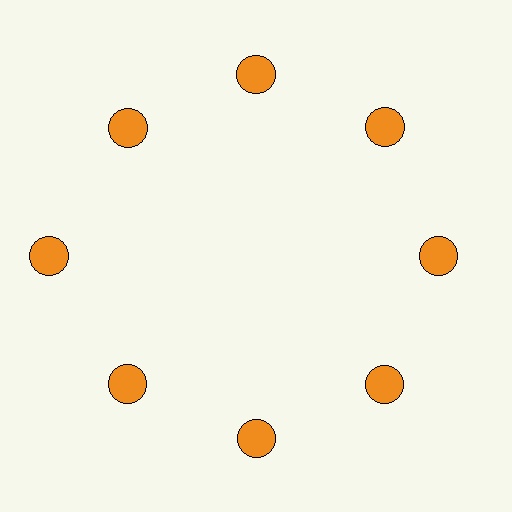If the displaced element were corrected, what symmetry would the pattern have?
It would have 8-fold rotational symmetry — the pattern would map onto itself every 45 degrees.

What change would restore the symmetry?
The symmetry would be restored by moving it inward, back onto the ring so that all 8 circles sit at equal angles and equal distance from the center.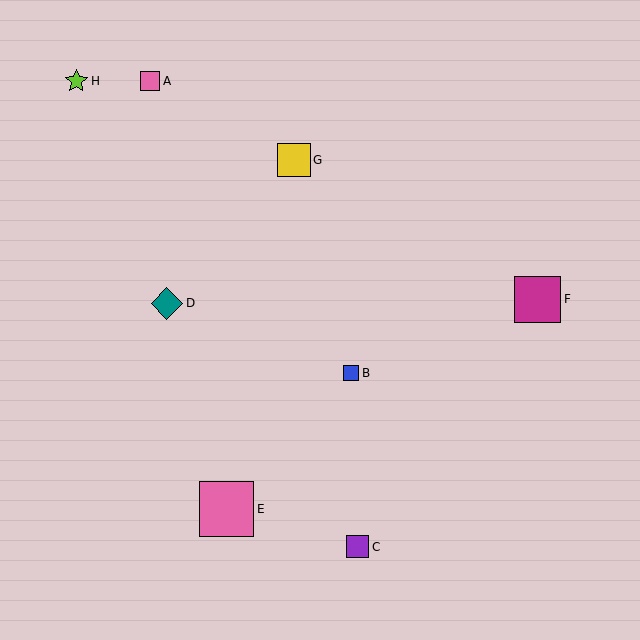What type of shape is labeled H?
Shape H is a lime star.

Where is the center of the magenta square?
The center of the magenta square is at (538, 299).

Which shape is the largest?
The pink square (labeled E) is the largest.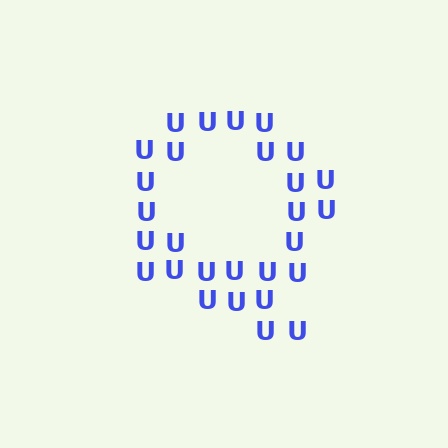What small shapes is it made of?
It is made of small letter U's.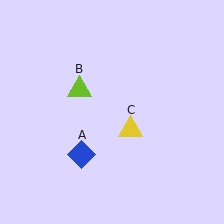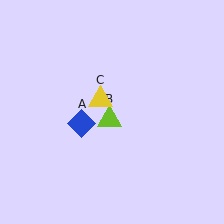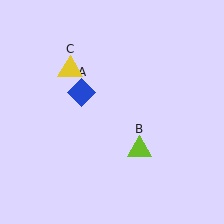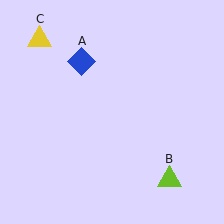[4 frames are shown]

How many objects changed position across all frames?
3 objects changed position: blue diamond (object A), lime triangle (object B), yellow triangle (object C).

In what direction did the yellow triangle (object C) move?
The yellow triangle (object C) moved up and to the left.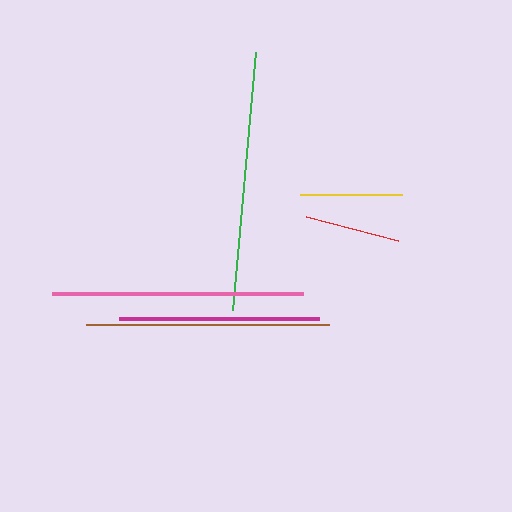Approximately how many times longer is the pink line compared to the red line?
The pink line is approximately 2.6 times the length of the red line.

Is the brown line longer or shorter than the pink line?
The pink line is longer than the brown line.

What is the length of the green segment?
The green segment is approximately 258 pixels long.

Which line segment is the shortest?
The red line is the shortest at approximately 96 pixels.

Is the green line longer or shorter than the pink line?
The green line is longer than the pink line.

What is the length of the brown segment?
The brown segment is approximately 243 pixels long.